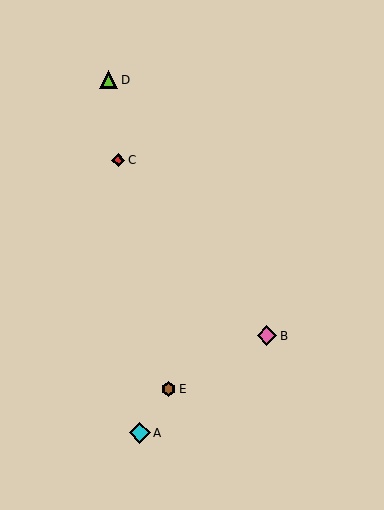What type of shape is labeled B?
Shape B is a pink diamond.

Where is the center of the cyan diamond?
The center of the cyan diamond is at (140, 433).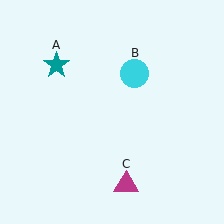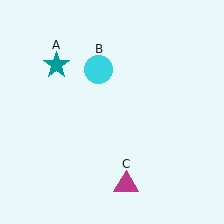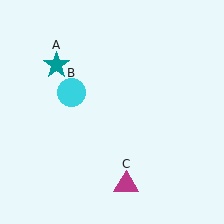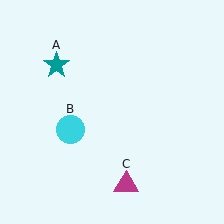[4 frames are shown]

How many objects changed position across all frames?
1 object changed position: cyan circle (object B).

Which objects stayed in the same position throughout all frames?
Teal star (object A) and magenta triangle (object C) remained stationary.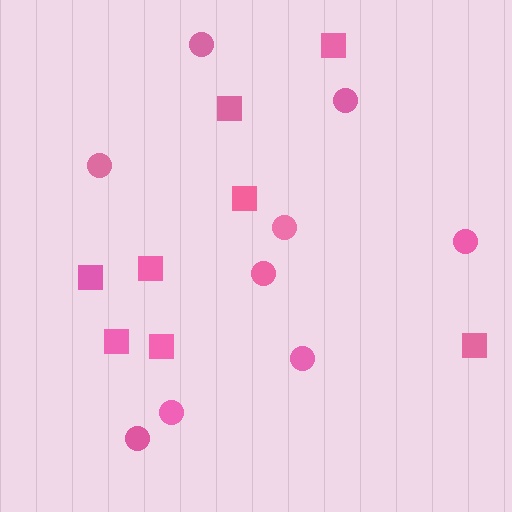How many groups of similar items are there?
There are 2 groups: one group of circles (9) and one group of squares (8).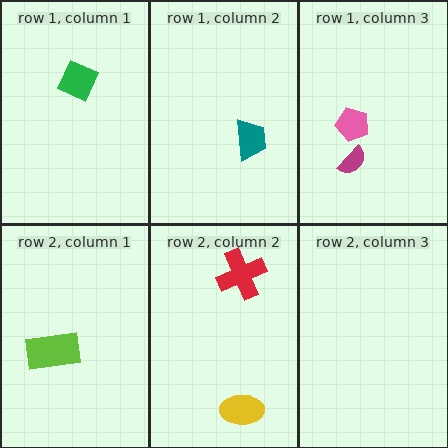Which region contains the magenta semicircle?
The row 1, column 3 region.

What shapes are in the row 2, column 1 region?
The lime rectangle.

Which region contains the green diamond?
The row 1, column 1 region.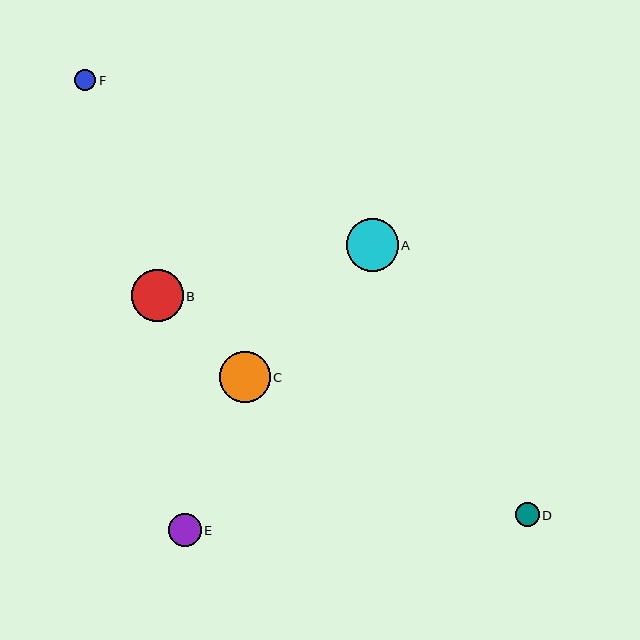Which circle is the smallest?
Circle F is the smallest with a size of approximately 22 pixels.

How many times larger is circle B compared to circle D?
Circle B is approximately 2.2 times the size of circle D.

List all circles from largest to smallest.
From largest to smallest: A, B, C, E, D, F.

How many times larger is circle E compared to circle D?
Circle E is approximately 1.4 times the size of circle D.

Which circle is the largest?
Circle A is the largest with a size of approximately 52 pixels.